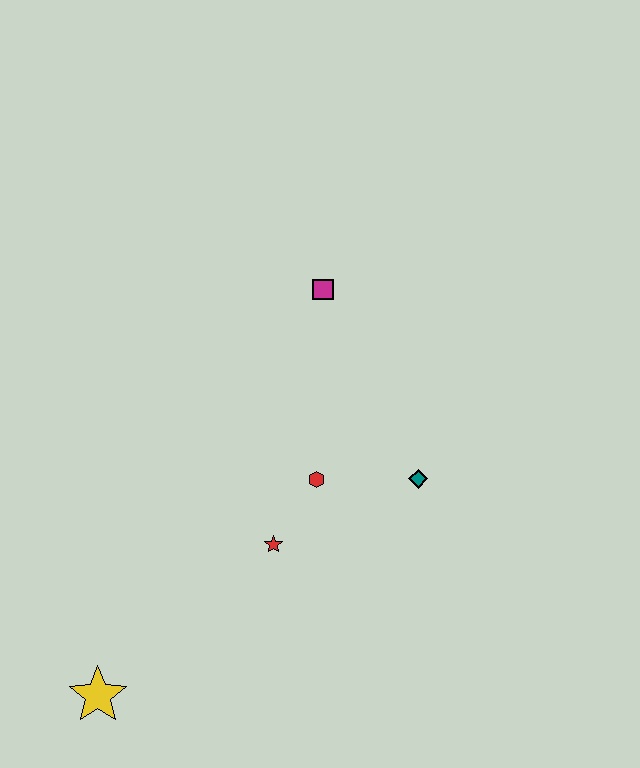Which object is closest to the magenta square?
The red hexagon is closest to the magenta square.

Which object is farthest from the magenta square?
The yellow star is farthest from the magenta square.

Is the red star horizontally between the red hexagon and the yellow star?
Yes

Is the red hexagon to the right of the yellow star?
Yes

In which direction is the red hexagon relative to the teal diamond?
The red hexagon is to the left of the teal diamond.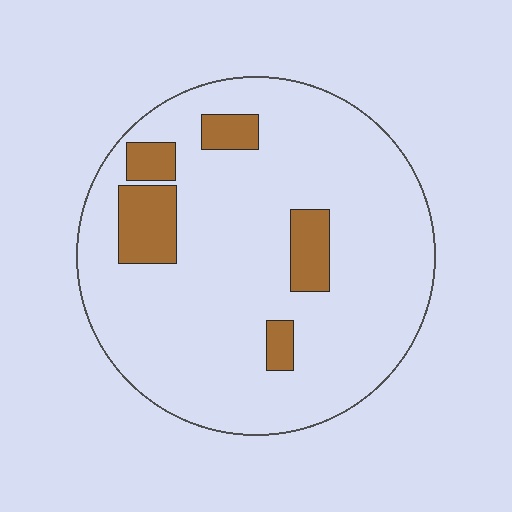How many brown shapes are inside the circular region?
5.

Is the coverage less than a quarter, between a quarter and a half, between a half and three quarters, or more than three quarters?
Less than a quarter.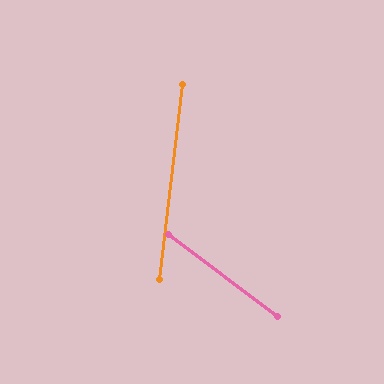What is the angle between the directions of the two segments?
Approximately 60 degrees.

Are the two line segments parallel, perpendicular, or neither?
Neither parallel nor perpendicular — they differ by about 60°.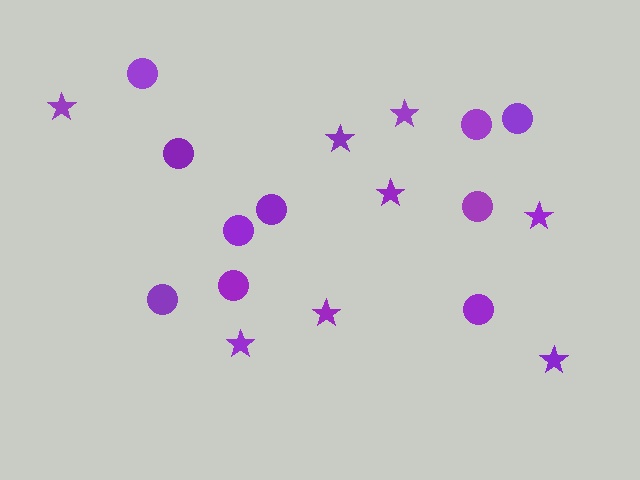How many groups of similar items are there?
There are 2 groups: one group of circles (10) and one group of stars (8).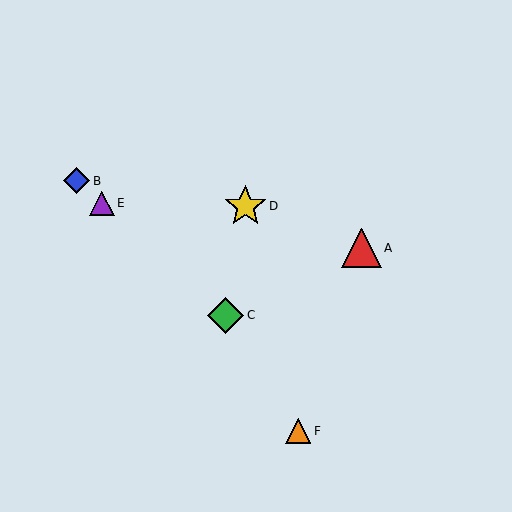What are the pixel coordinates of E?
Object E is at (102, 203).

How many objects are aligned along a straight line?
3 objects (B, C, E) are aligned along a straight line.